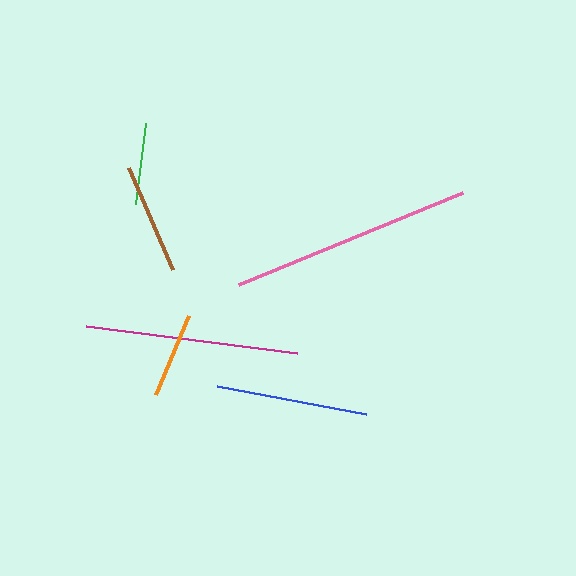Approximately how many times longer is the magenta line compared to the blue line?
The magenta line is approximately 1.4 times the length of the blue line.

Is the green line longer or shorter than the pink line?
The pink line is longer than the green line.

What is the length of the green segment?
The green segment is approximately 82 pixels long.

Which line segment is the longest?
The pink line is the longest at approximately 242 pixels.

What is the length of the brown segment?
The brown segment is approximately 111 pixels long.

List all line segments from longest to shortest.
From longest to shortest: pink, magenta, blue, brown, orange, green.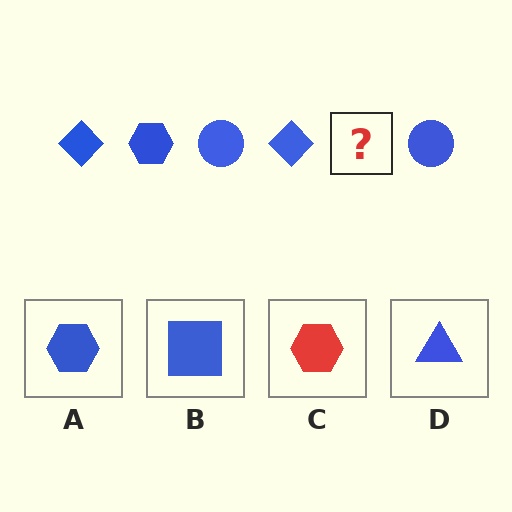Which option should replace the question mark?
Option A.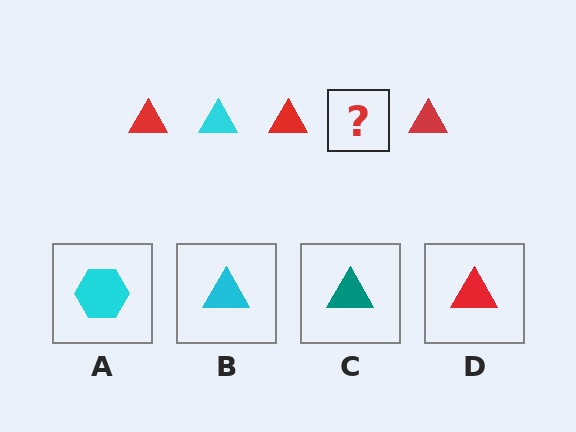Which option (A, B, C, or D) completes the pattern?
B.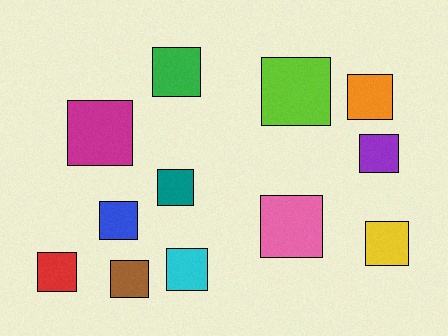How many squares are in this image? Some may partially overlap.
There are 12 squares.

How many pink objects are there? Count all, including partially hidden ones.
There is 1 pink object.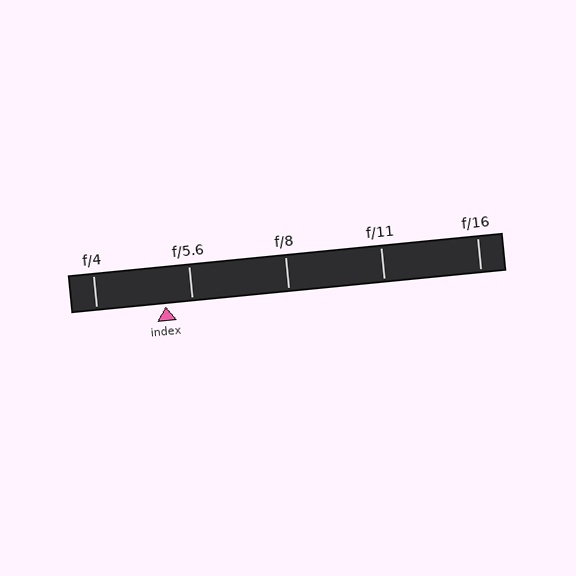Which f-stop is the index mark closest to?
The index mark is closest to f/5.6.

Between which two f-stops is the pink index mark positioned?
The index mark is between f/4 and f/5.6.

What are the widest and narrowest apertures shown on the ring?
The widest aperture shown is f/4 and the narrowest is f/16.